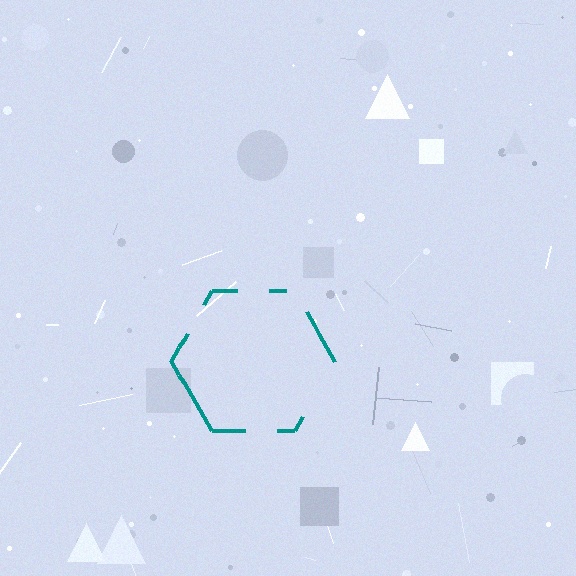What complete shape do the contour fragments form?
The contour fragments form a hexagon.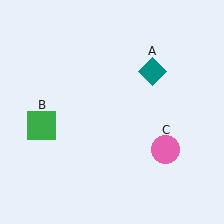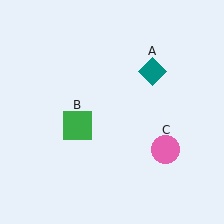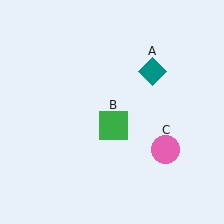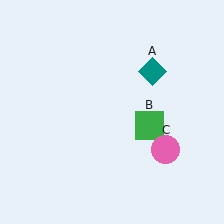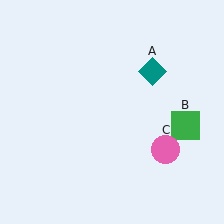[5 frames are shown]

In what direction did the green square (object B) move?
The green square (object B) moved right.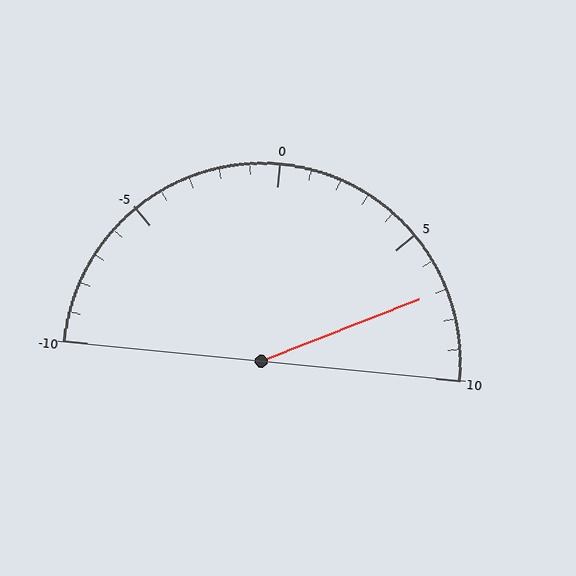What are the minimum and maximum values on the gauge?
The gauge ranges from -10 to 10.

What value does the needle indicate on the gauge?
The needle indicates approximately 7.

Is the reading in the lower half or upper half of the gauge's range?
The reading is in the upper half of the range (-10 to 10).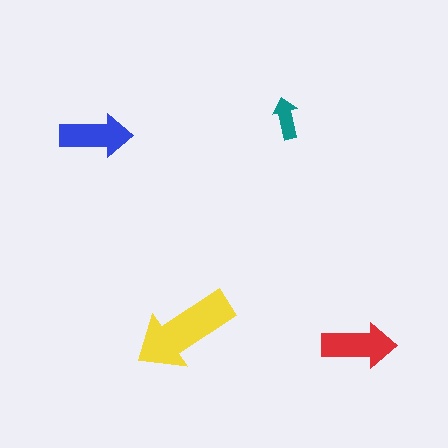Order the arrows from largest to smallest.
the yellow one, the red one, the blue one, the teal one.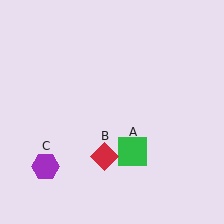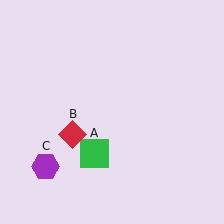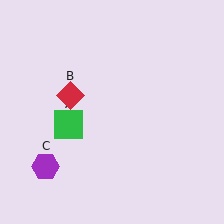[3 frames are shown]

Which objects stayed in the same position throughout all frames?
Purple hexagon (object C) remained stationary.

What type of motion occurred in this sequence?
The green square (object A), red diamond (object B) rotated clockwise around the center of the scene.